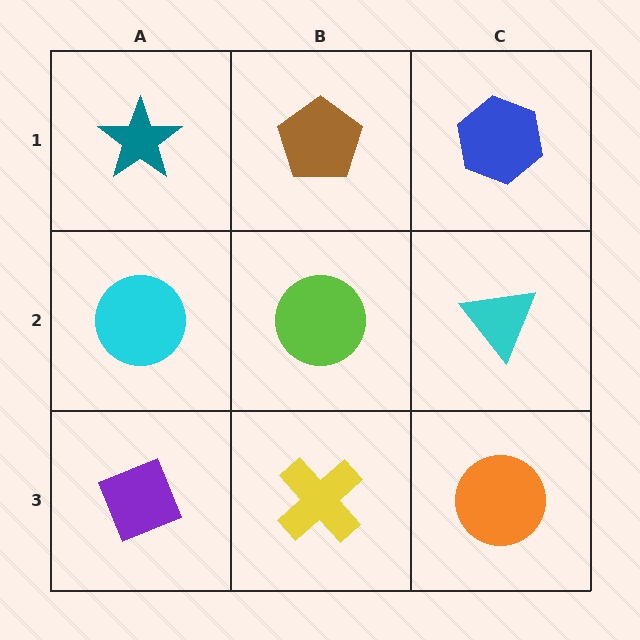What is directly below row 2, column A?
A purple diamond.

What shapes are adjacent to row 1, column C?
A cyan triangle (row 2, column C), a brown pentagon (row 1, column B).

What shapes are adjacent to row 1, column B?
A lime circle (row 2, column B), a teal star (row 1, column A), a blue hexagon (row 1, column C).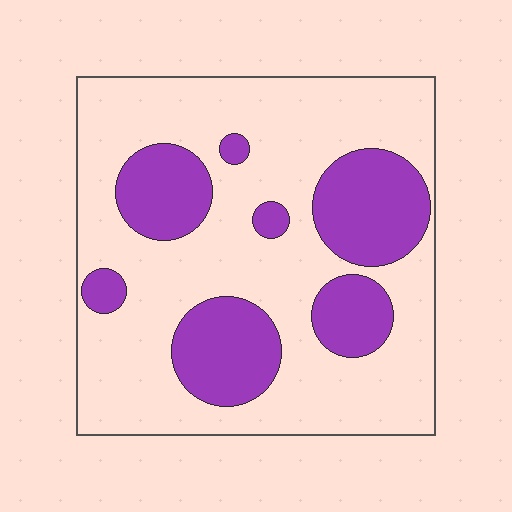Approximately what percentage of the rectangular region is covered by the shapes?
Approximately 30%.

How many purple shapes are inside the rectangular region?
7.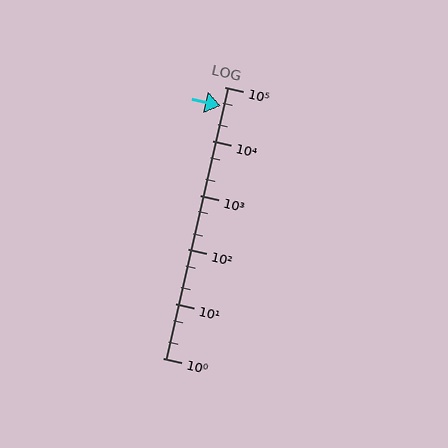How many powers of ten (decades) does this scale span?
The scale spans 5 decades, from 1 to 100000.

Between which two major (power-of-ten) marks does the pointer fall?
The pointer is between 10000 and 100000.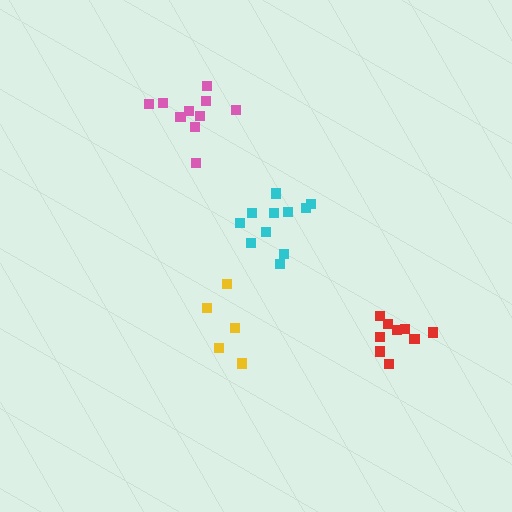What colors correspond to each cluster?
The clusters are colored: pink, cyan, yellow, red.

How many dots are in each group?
Group 1: 10 dots, Group 2: 11 dots, Group 3: 5 dots, Group 4: 9 dots (35 total).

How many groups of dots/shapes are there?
There are 4 groups.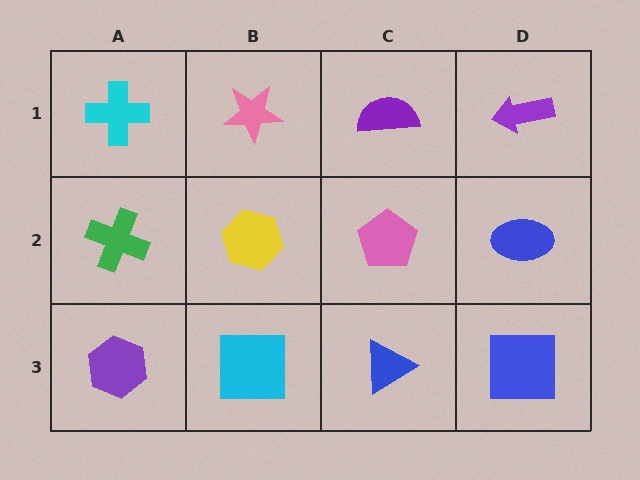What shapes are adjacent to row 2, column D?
A purple arrow (row 1, column D), a blue square (row 3, column D), a pink pentagon (row 2, column C).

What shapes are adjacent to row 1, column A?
A green cross (row 2, column A), a pink star (row 1, column B).